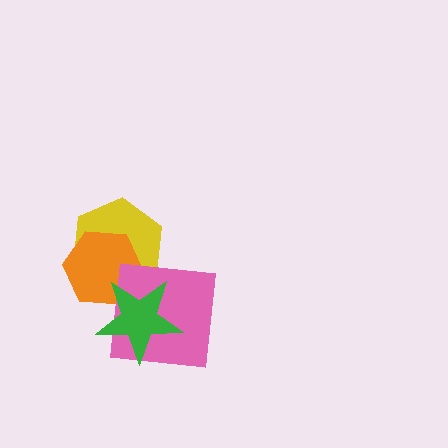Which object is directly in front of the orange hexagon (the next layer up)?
The pink square is directly in front of the orange hexagon.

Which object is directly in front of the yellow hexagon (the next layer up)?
The orange hexagon is directly in front of the yellow hexagon.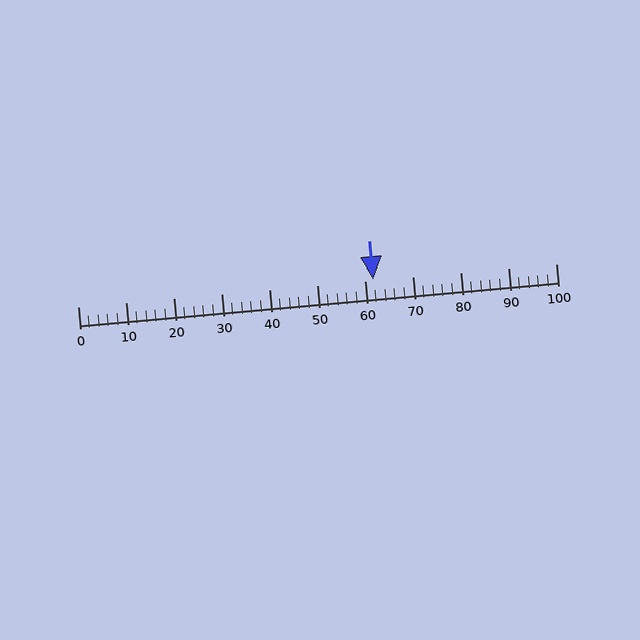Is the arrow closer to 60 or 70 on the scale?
The arrow is closer to 60.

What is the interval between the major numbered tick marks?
The major tick marks are spaced 10 units apart.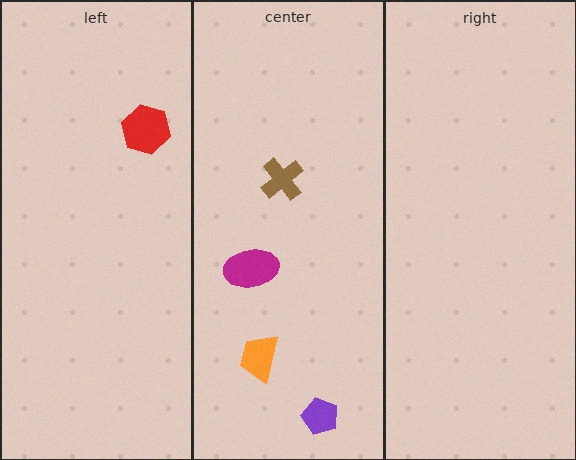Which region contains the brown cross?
The center region.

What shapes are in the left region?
The red hexagon.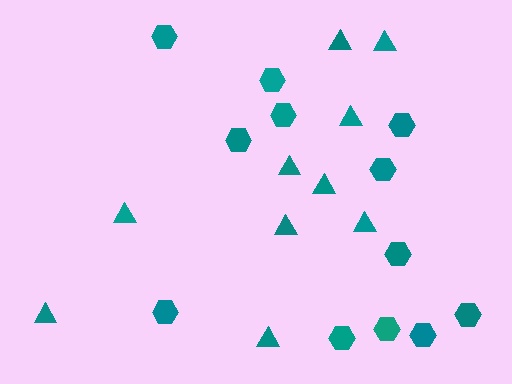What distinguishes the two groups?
There are 2 groups: one group of triangles (10) and one group of hexagons (12).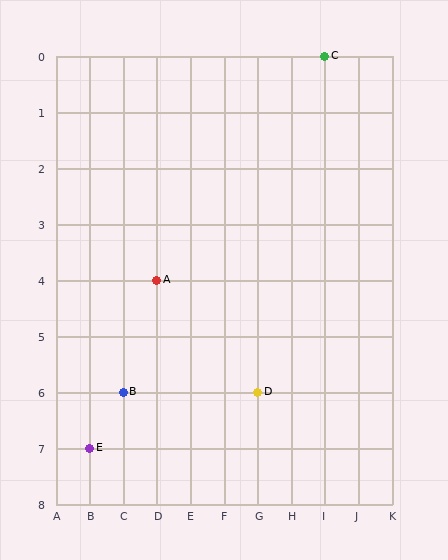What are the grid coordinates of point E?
Point E is at grid coordinates (B, 7).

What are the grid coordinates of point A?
Point A is at grid coordinates (D, 4).